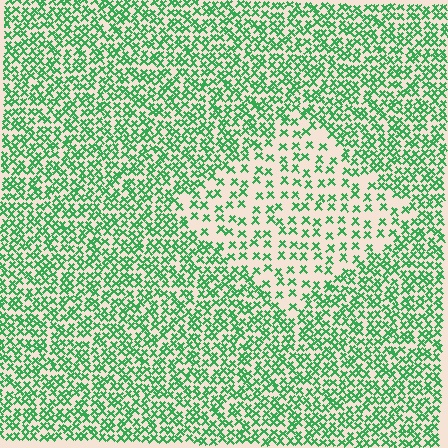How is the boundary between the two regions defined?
The boundary is defined by a change in element density (approximately 2.1x ratio). All elements are the same color, size, and shape.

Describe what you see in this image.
The image contains small green elements arranged at two different densities. A diamond-shaped region is visible where the elements are less densely packed than the surrounding area.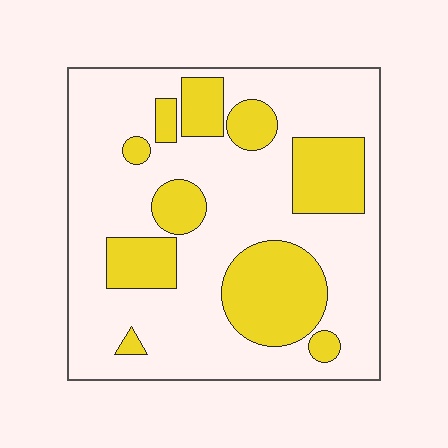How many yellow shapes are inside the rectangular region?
10.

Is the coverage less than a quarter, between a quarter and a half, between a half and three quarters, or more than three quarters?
Between a quarter and a half.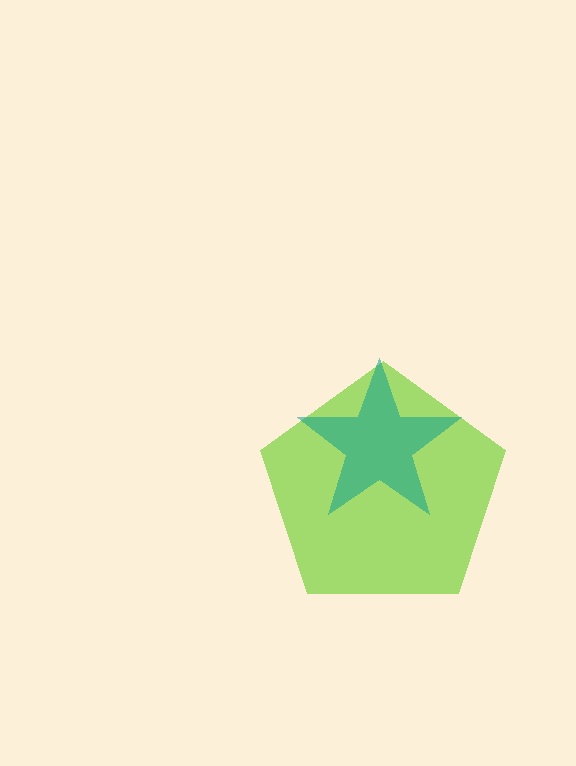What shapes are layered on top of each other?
The layered shapes are: a lime pentagon, a teal star.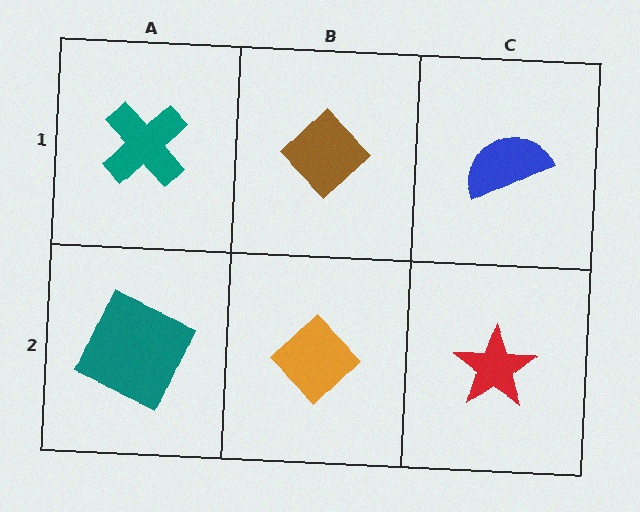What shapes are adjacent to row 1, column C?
A red star (row 2, column C), a brown diamond (row 1, column B).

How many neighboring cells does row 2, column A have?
2.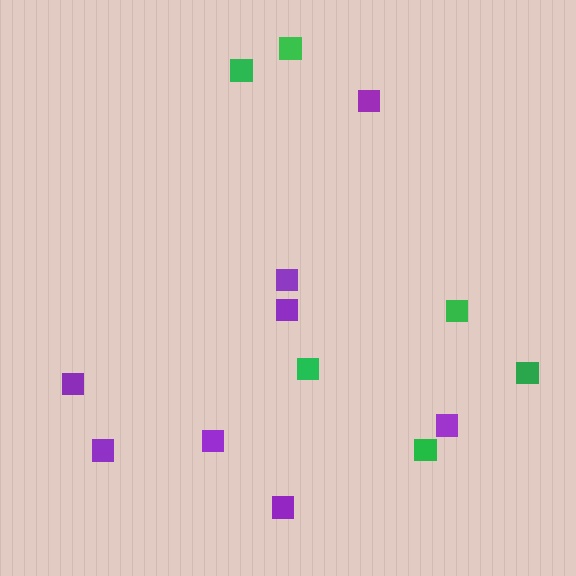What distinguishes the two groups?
There are 2 groups: one group of green squares (6) and one group of purple squares (8).